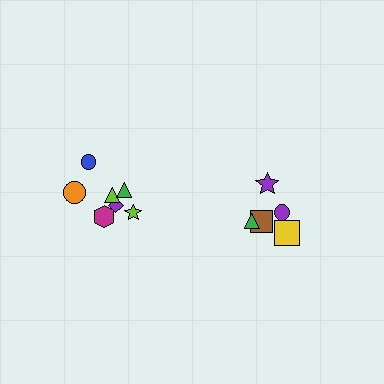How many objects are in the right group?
There are 5 objects.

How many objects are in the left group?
There are 7 objects.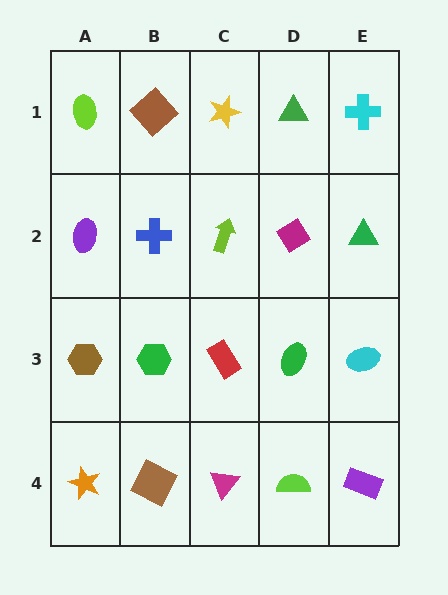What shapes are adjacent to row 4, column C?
A red rectangle (row 3, column C), a brown square (row 4, column B), a lime semicircle (row 4, column D).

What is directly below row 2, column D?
A green ellipse.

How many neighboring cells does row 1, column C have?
3.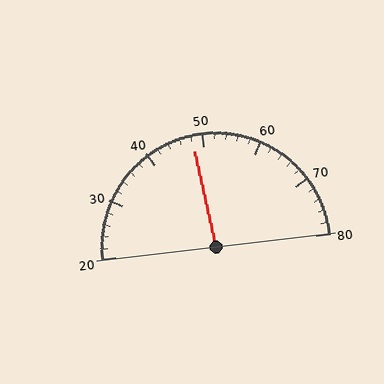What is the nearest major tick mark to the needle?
The nearest major tick mark is 50.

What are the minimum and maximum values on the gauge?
The gauge ranges from 20 to 80.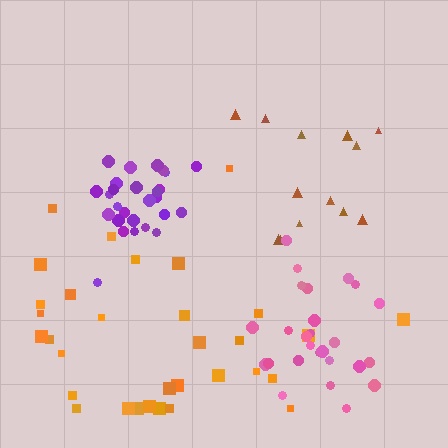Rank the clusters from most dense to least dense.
purple, pink, orange, brown.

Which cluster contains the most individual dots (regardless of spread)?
Orange (33).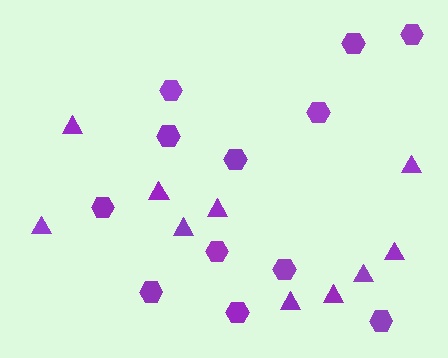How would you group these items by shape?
There are 2 groups: one group of hexagons (12) and one group of triangles (10).